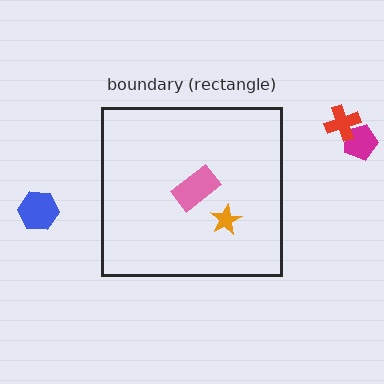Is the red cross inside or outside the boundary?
Outside.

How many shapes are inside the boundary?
2 inside, 3 outside.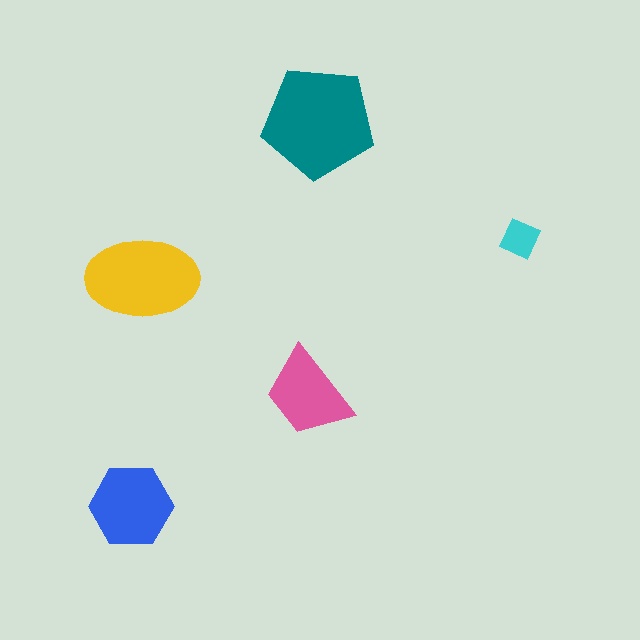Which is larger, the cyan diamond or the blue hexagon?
The blue hexagon.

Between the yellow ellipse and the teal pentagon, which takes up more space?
The teal pentagon.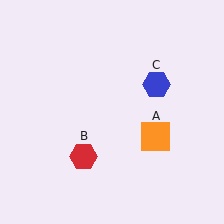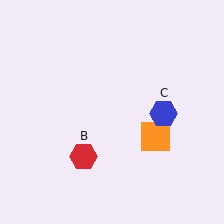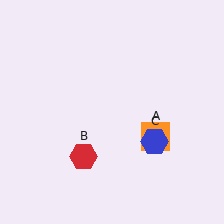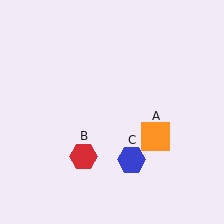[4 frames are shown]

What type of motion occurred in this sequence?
The blue hexagon (object C) rotated clockwise around the center of the scene.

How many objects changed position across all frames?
1 object changed position: blue hexagon (object C).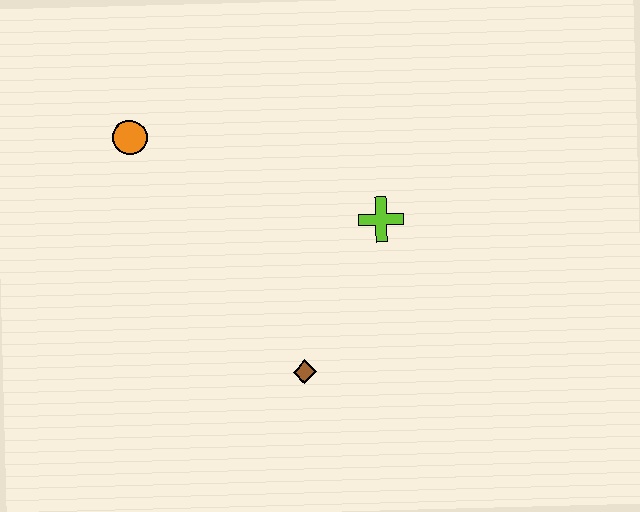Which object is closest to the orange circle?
The lime cross is closest to the orange circle.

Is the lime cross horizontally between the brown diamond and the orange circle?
No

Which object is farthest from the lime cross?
The orange circle is farthest from the lime cross.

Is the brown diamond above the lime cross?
No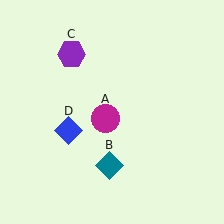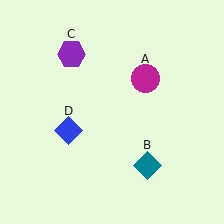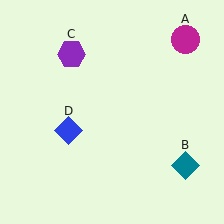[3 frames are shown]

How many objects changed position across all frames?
2 objects changed position: magenta circle (object A), teal diamond (object B).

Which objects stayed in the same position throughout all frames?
Purple hexagon (object C) and blue diamond (object D) remained stationary.